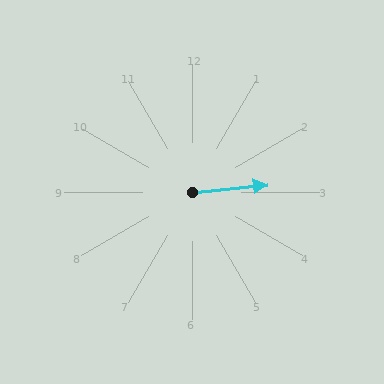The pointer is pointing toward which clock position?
Roughly 3 o'clock.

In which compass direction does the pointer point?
East.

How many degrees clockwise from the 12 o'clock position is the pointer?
Approximately 84 degrees.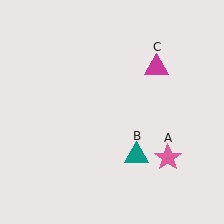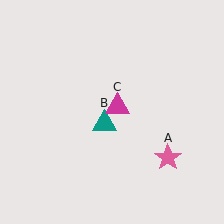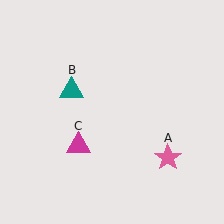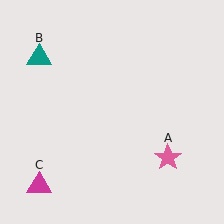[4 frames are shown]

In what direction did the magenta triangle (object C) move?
The magenta triangle (object C) moved down and to the left.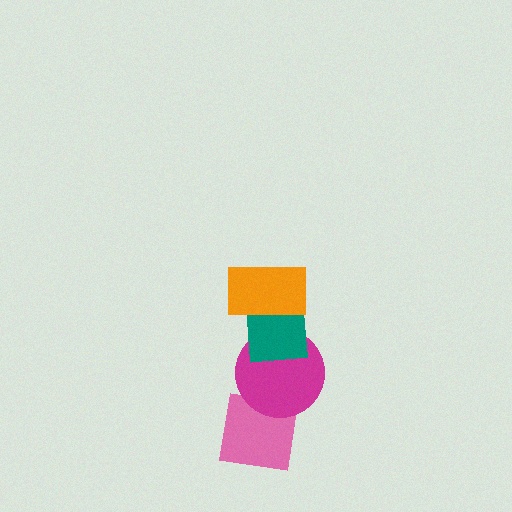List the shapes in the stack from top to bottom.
From top to bottom: the orange rectangle, the teal square, the magenta circle, the pink square.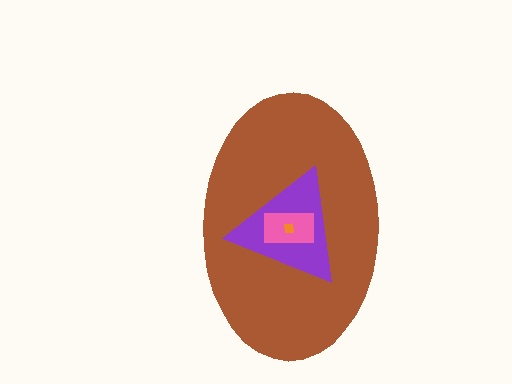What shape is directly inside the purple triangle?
The pink rectangle.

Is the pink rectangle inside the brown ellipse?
Yes.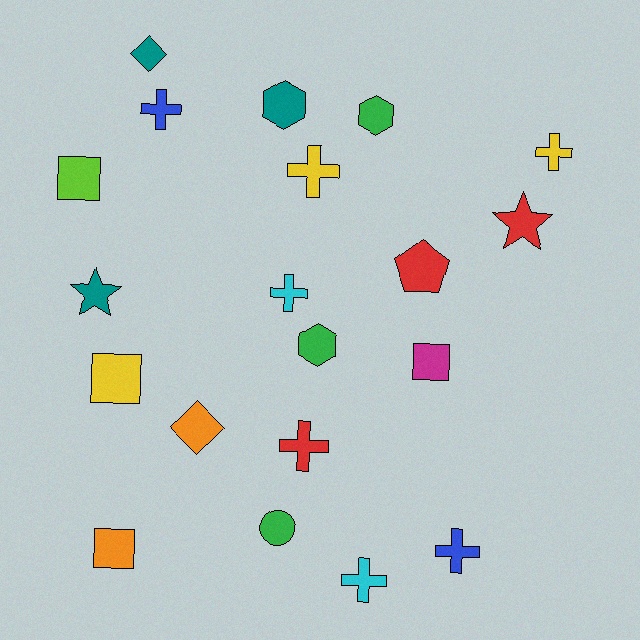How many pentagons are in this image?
There is 1 pentagon.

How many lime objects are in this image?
There is 1 lime object.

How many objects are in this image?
There are 20 objects.